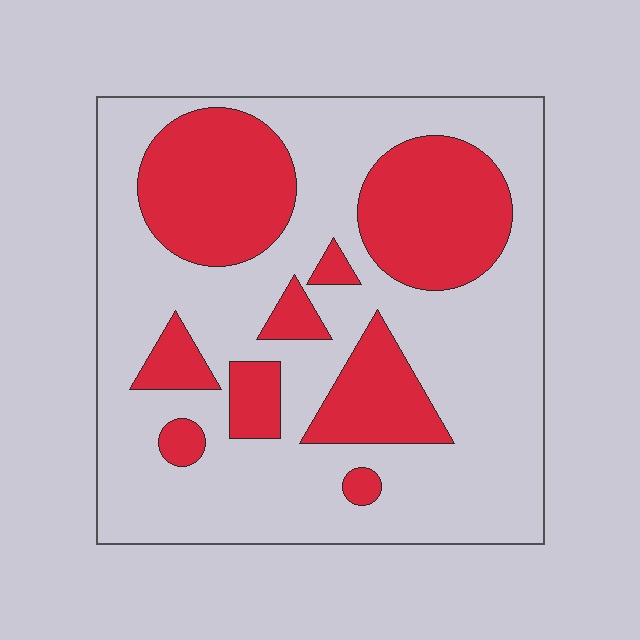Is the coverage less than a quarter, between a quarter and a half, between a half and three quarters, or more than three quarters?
Between a quarter and a half.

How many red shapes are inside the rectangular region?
9.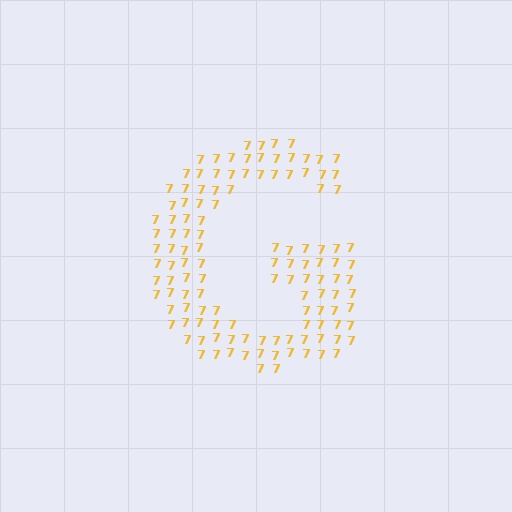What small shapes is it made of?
It is made of small digit 7's.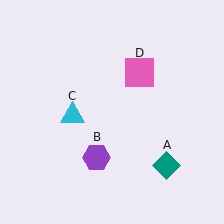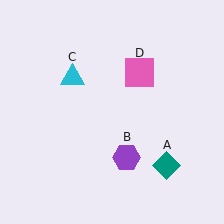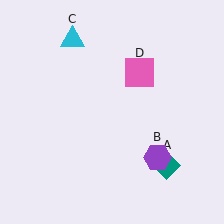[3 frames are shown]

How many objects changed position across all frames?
2 objects changed position: purple hexagon (object B), cyan triangle (object C).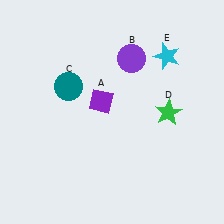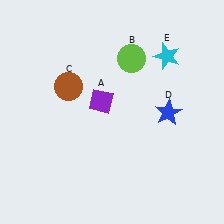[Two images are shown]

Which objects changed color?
B changed from purple to lime. C changed from teal to brown. D changed from green to blue.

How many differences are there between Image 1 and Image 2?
There are 3 differences between the two images.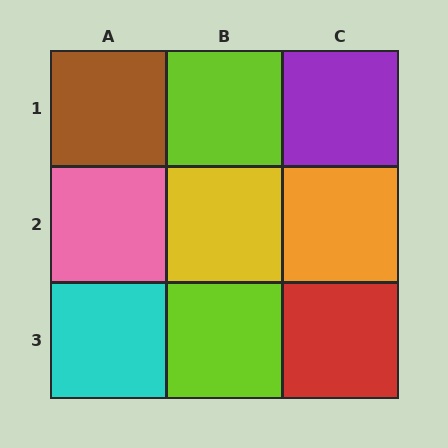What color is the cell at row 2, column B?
Yellow.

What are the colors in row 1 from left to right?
Brown, lime, purple.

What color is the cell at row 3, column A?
Cyan.